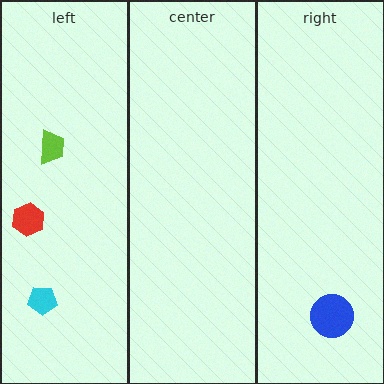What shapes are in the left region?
The lime trapezoid, the cyan pentagon, the red hexagon.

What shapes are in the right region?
The blue circle.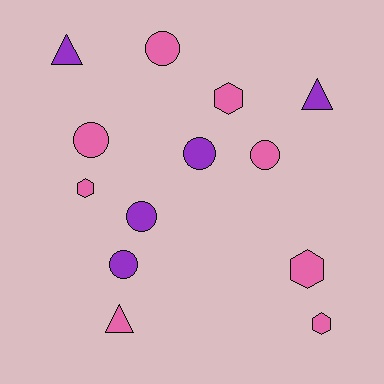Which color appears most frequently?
Pink, with 8 objects.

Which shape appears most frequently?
Circle, with 6 objects.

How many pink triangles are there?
There is 1 pink triangle.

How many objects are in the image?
There are 13 objects.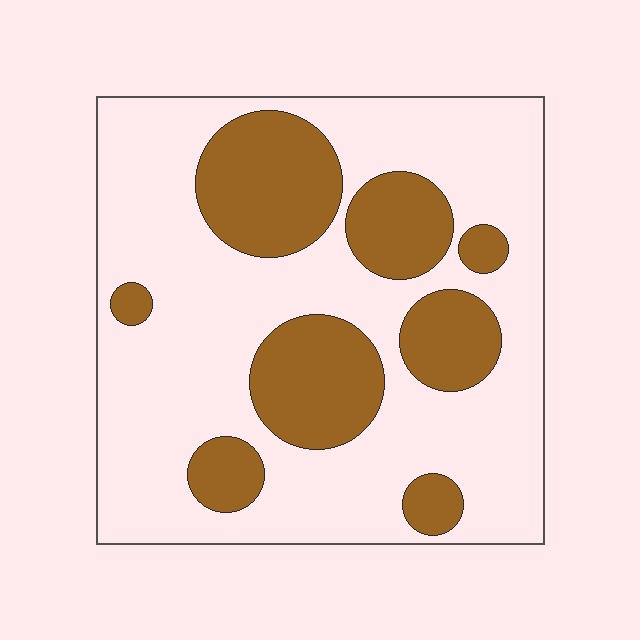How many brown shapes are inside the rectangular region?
8.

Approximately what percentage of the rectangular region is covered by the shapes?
Approximately 30%.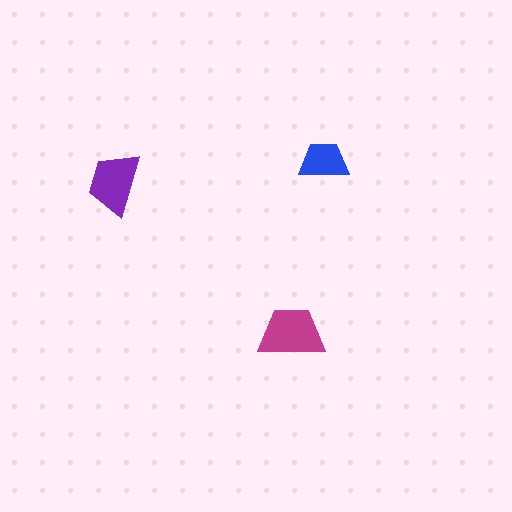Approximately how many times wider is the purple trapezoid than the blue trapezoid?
About 1.5 times wider.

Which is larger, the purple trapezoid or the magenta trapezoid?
The magenta one.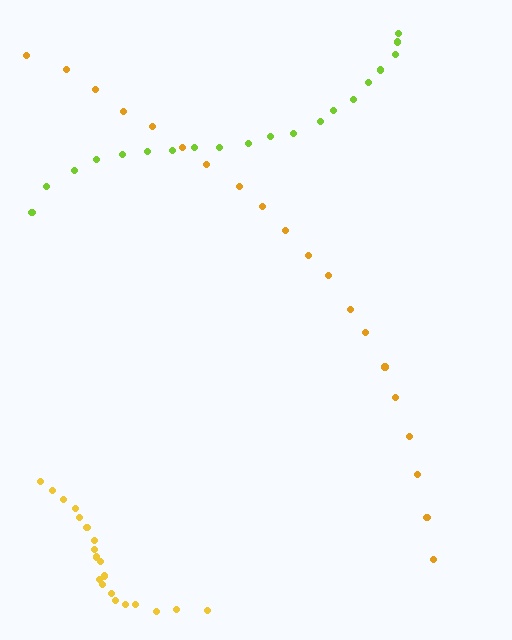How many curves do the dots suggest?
There are 3 distinct paths.